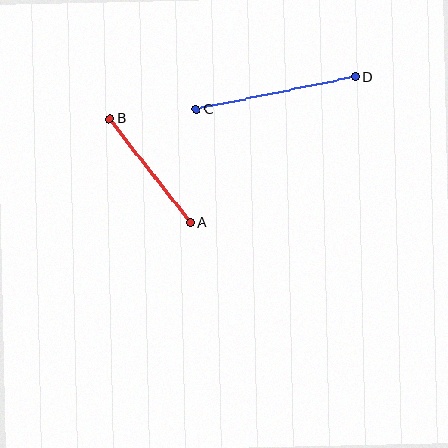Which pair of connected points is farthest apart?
Points C and D are farthest apart.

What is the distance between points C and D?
The distance is approximately 162 pixels.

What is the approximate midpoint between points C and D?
The midpoint is at approximately (276, 93) pixels.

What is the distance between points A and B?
The distance is approximately 131 pixels.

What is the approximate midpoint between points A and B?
The midpoint is at approximately (150, 171) pixels.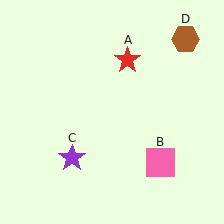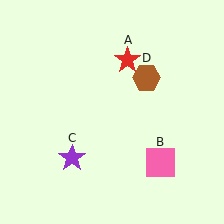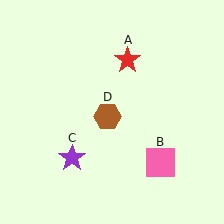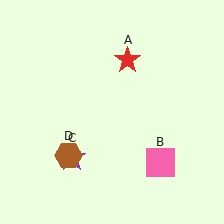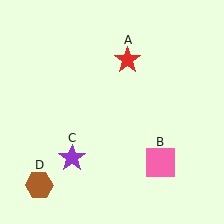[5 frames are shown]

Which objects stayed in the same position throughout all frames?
Red star (object A) and pink square (object B) and purple star (object C) remained stationary.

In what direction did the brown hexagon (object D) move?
The brown hexagon (object D) moved down and to the left.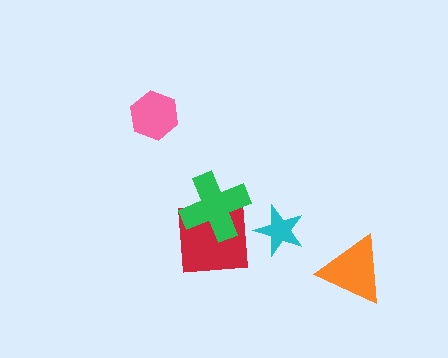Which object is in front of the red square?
The green cross is in front of the red square.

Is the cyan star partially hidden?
No, no other shape covers it.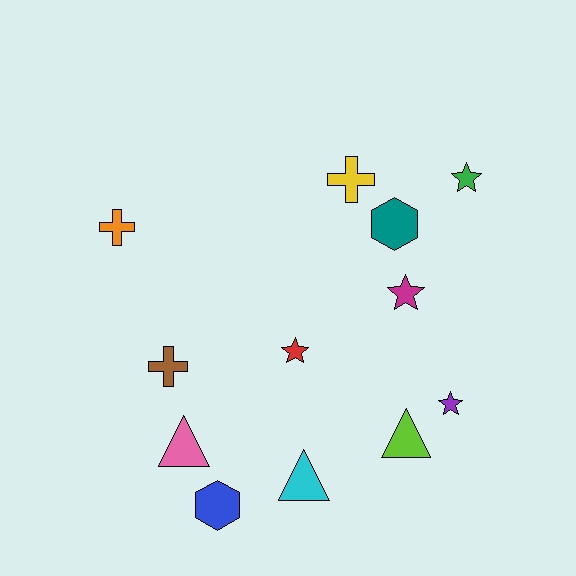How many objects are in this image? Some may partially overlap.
There are 12 objects.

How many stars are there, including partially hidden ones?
There are 4 stars.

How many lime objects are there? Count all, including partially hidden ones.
There is 1 lime object.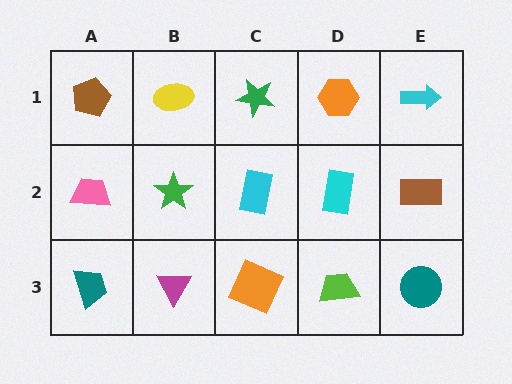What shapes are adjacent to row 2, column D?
An orange hexagon (row 1, column D), a lime trapezoid (row 3, column D), a cyan rectangle (row 2, column C), a brown rectangle (row 2, column E).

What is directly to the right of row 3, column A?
A magenta triangle.